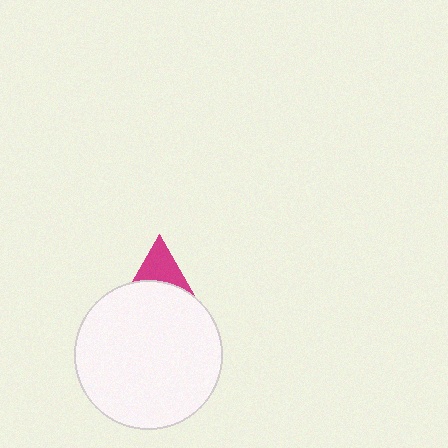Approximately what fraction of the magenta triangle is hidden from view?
Roughly 59% of the magenta triangle is hidden behind the white circle.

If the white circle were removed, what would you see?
You would see the complete magenta triangle.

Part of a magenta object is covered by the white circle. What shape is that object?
It is a triangle.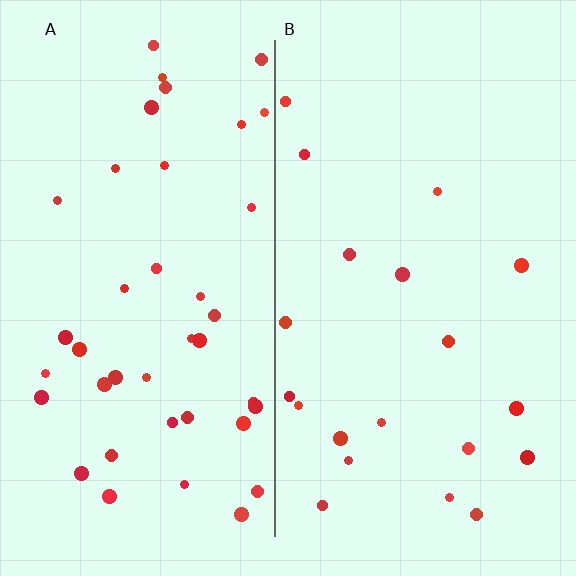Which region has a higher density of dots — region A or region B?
A (the left).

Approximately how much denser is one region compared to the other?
Approximately 2.1× — region A over region B.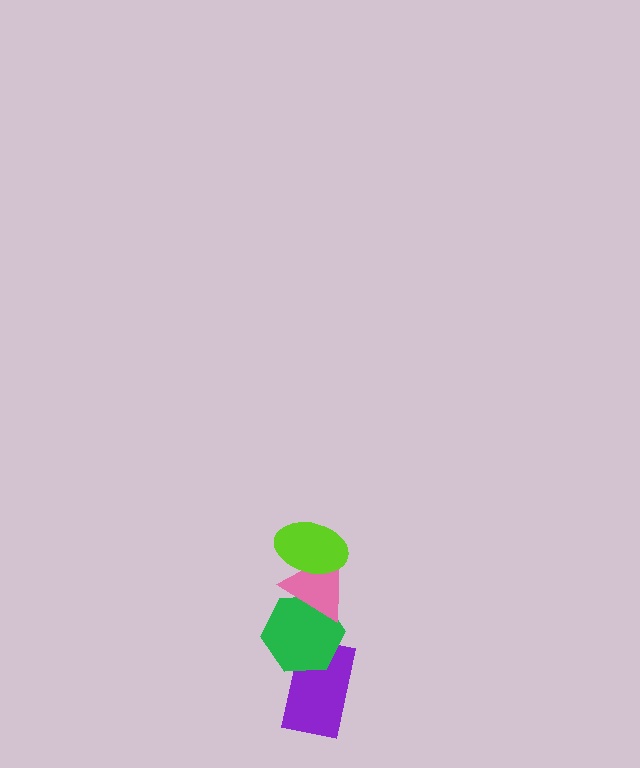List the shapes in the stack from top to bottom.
From top to bottom: the lime ellipse, the pink triangle, the green hexagon, the purple rectangle.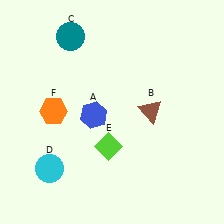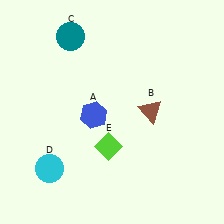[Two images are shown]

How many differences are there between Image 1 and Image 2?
There is 1 difference between the two images.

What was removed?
The orange hexagon (F) was removed in Image 2.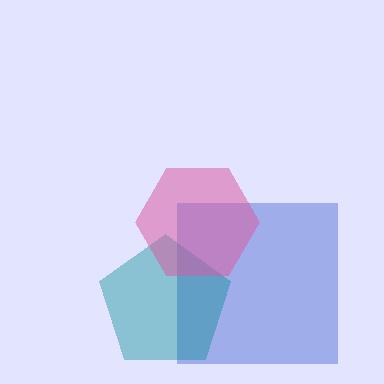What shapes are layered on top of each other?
The layered shapes are: a blue square, a teal pentagon, a pink hexagon.